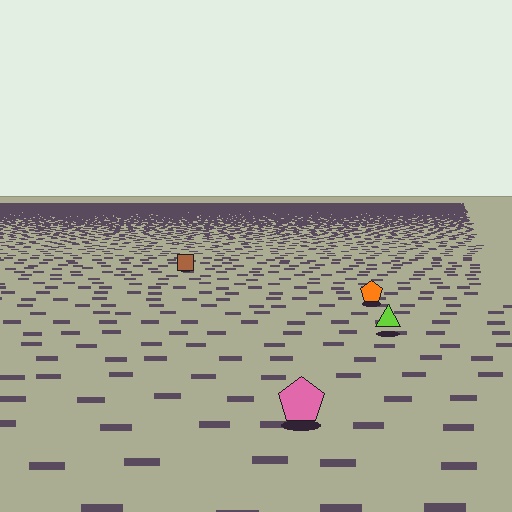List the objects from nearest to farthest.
From nearest to farthest: the pink pentagon, the lime triangle, the orange pentagon, the brown square.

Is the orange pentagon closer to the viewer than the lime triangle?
No. The lime triangle is closer — you can tell from the texture gradient: the ground texture is coarser near it.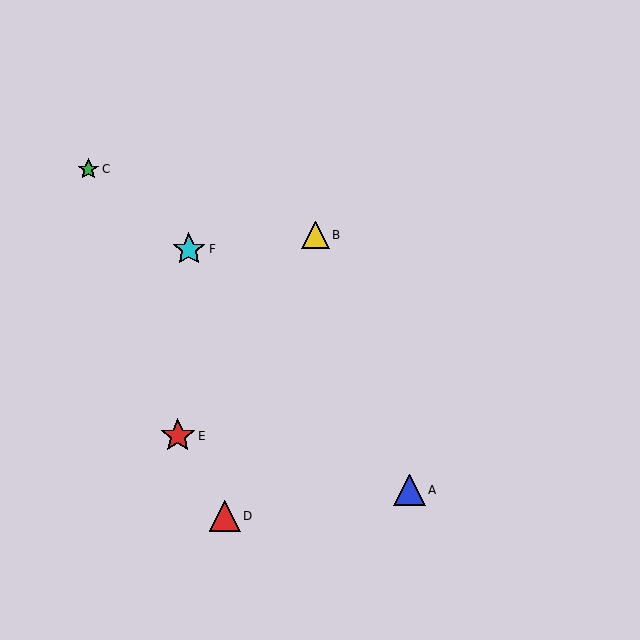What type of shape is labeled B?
Shape B is a yellow triangle.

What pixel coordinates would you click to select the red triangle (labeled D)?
Click at (225, 516) to select the red triangle D.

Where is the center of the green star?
The center of the green star is at (88, 169).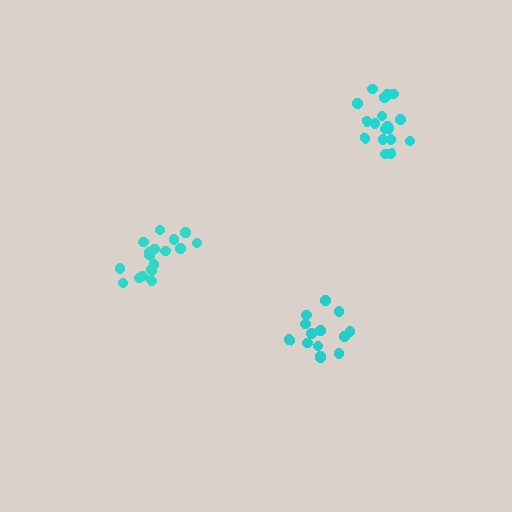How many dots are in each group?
Group 1: 17 dots, Group 2: 16 dots, Group 3: 18 dots (51 total).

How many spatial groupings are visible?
There are 3 spatial groupings.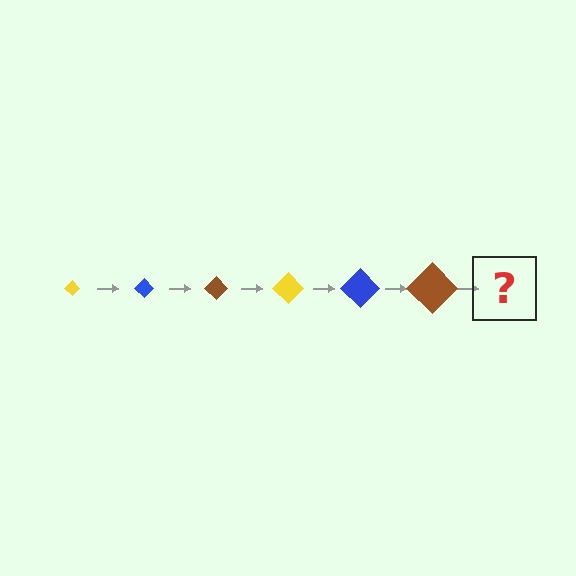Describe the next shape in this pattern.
It should be a yellow diamond, larger than the previous one.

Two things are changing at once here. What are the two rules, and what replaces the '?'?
The two rules are that the diamond grows larger each step and the color cycles through yellow, blue, and brown. The '?' should be a yellow diamond, larger than the previous one.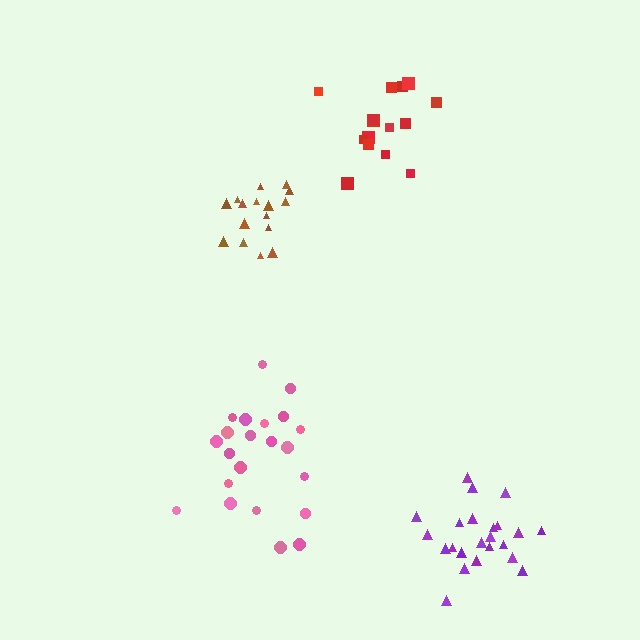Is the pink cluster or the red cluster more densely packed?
Pink.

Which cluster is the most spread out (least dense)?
Red.